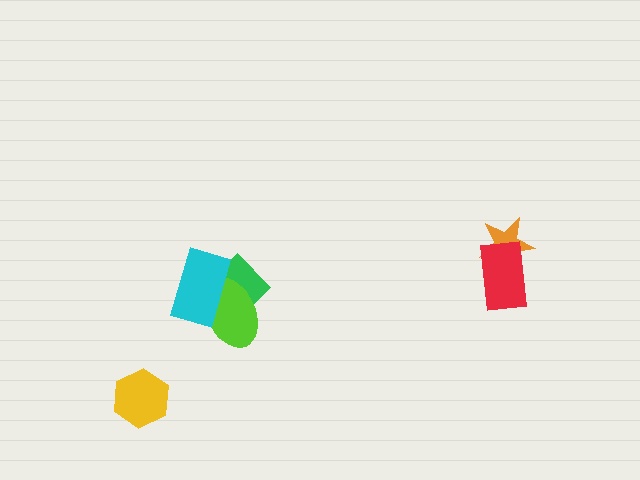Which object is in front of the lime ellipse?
The cyan rectangle is in front of the lime ellipse.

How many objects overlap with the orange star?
1 object overlaps with the orange star.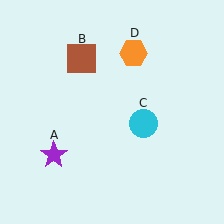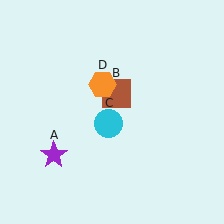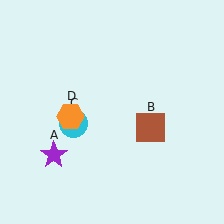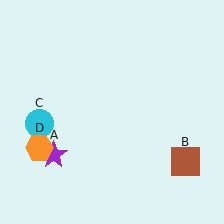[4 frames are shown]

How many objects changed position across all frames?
3 objects changed position: brown square (object B), cyan circle (object C), orange hexagon (object D).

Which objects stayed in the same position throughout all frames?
Purple star (object A) remained stationary.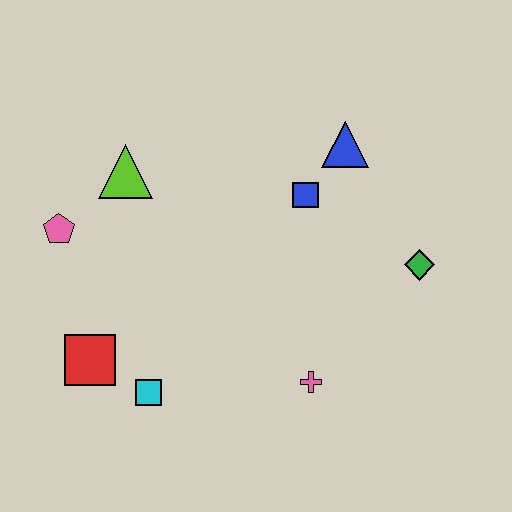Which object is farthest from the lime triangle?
The green diamond is farthest from the lime triangle.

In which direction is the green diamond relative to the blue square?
The green diamond is to the right of the blue square.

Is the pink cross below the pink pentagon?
Yes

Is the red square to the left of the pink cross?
Yes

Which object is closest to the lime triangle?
The pink pentagon is closest to the lime triangle.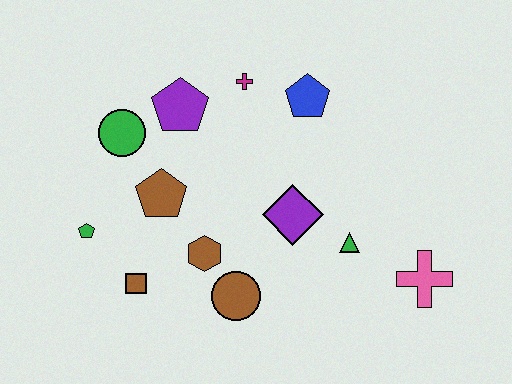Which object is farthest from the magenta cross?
The pink cross is farthest from the magenta cross.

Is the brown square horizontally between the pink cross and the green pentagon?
Yes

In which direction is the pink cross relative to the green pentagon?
The pink cross is to the right of the green pentagon.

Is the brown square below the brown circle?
No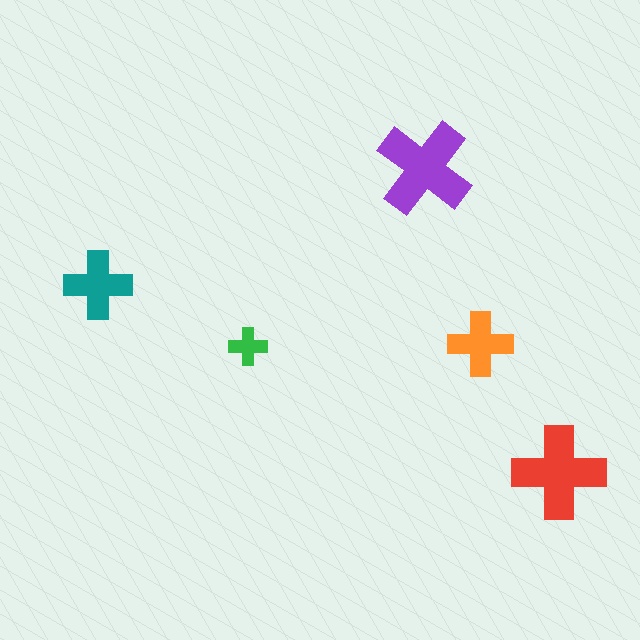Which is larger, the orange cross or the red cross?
The red one.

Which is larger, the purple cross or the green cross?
The purple one.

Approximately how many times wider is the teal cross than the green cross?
About 2 times wider.